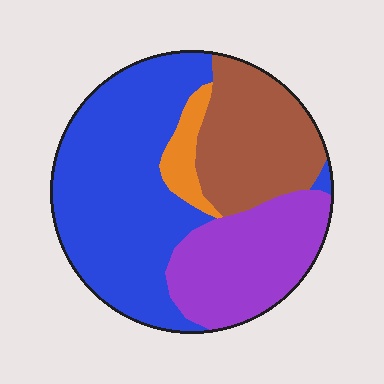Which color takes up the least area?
Orange, at roughly 5%.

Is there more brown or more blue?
Blue.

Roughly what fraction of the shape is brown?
Brown takes up about one quarter (1/4) of the shape.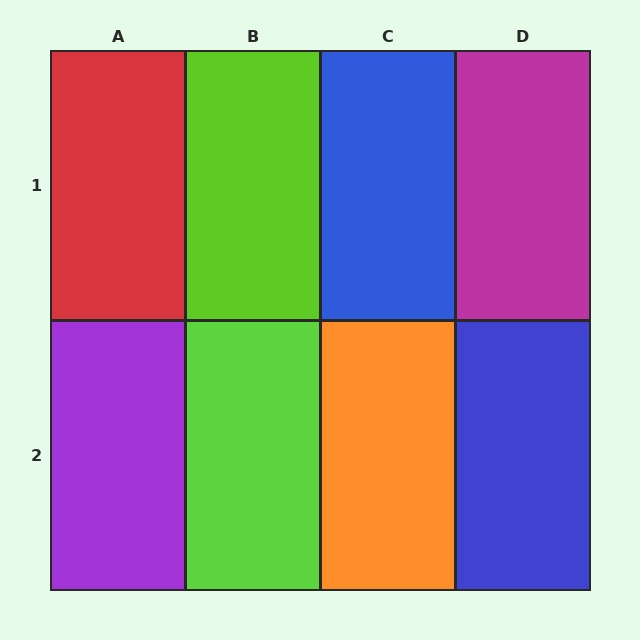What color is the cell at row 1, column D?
Magenta.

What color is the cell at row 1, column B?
Lime.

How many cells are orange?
1 cell is orange.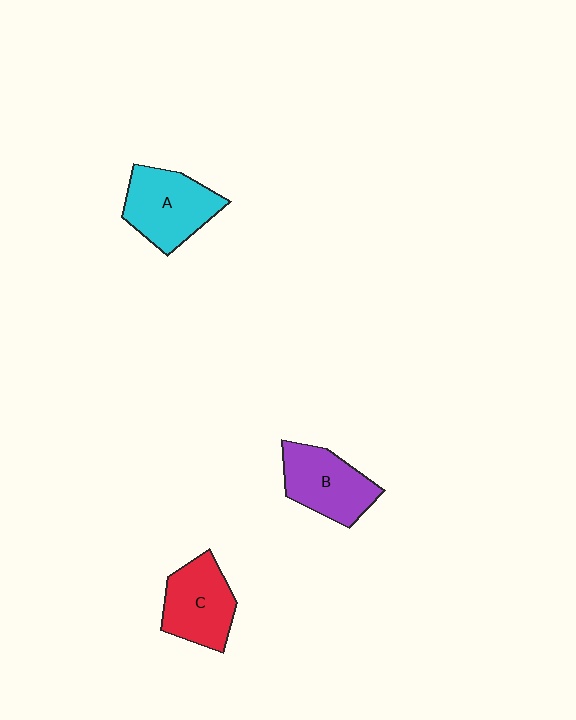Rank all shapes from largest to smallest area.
From largest to smallest: A (cyan), B (purple), C (red).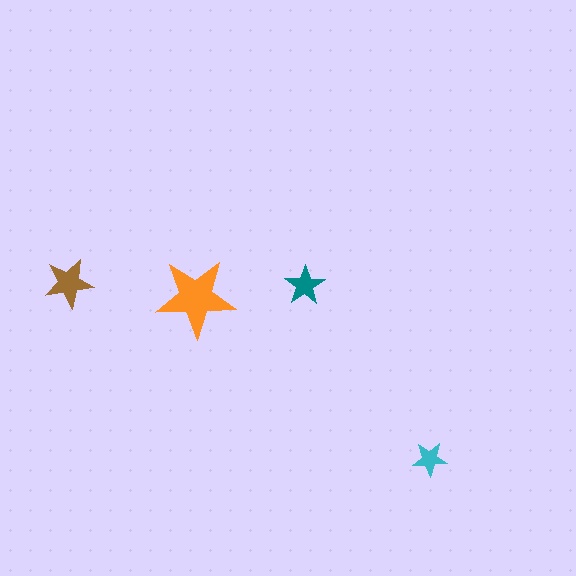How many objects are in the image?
There are 4 objects in the image.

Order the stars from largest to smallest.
the orange one, the brown one, the teal one, the cyan one.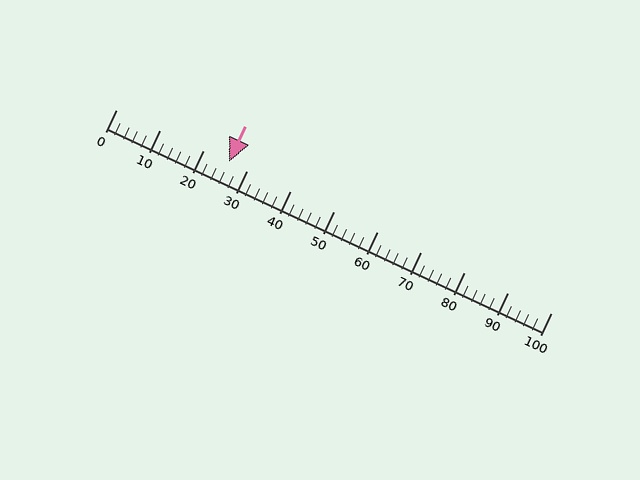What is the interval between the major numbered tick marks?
The major tick marks are spaced 10 units apart.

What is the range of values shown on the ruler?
The ruler shows values from 0 to 100.